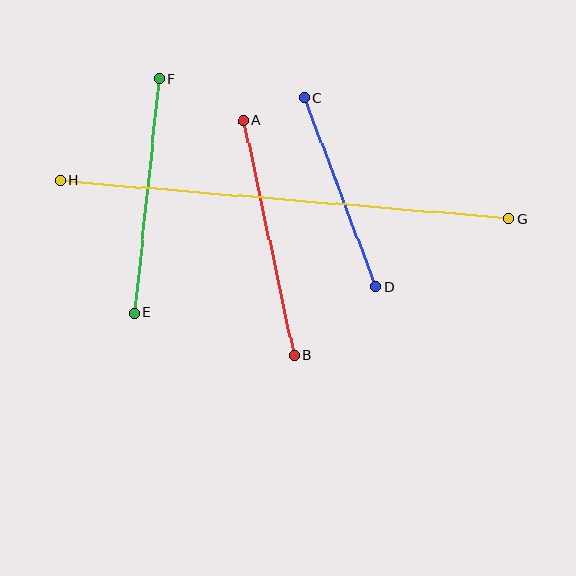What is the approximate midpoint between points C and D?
The midpoint is at approximately (340, 192) pixels.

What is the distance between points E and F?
The distance is approximately 235 pixels.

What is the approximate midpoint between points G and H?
The midpoint is at approximately (284, 200) pixels.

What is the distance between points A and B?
The distance is approximately 240 pixels.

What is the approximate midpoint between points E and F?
The midpoint is at approximately (147, 196) pixels.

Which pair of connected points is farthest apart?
Points G and H are farthest apart.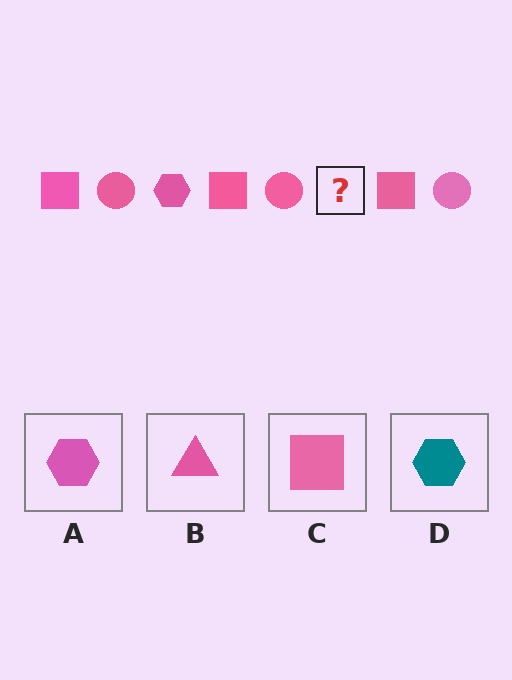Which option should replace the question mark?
Option A.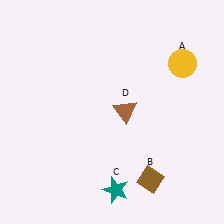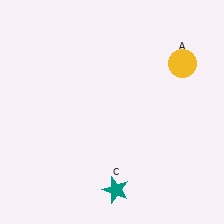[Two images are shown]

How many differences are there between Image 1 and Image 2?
There are 2 differences between the two images.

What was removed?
The brown triangle (D), the brown diamond (B) were removed in Image 2.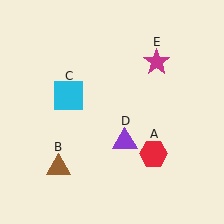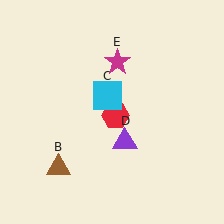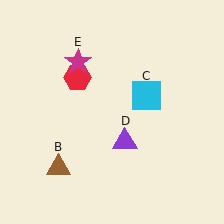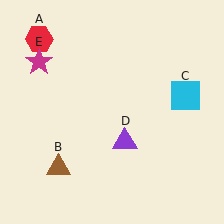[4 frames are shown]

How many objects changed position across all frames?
3 objects changed position: red hexagon (object A), cyan square (object C), magenta star (object E).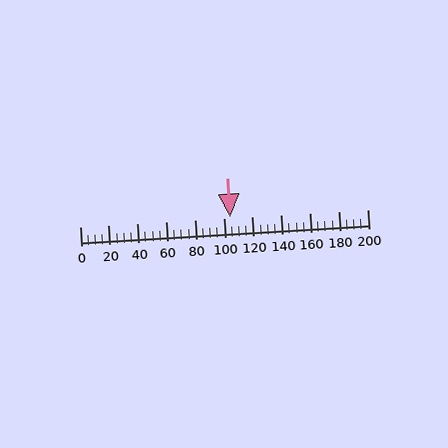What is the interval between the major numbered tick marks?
The major tick marks are spaced 20 units apart.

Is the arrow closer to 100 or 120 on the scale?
The arrow is closer to 100.